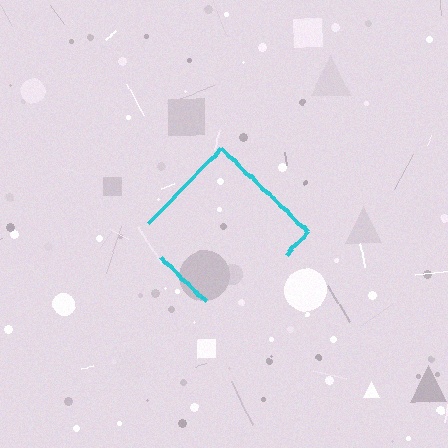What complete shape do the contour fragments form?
The contour fragments form a diamond.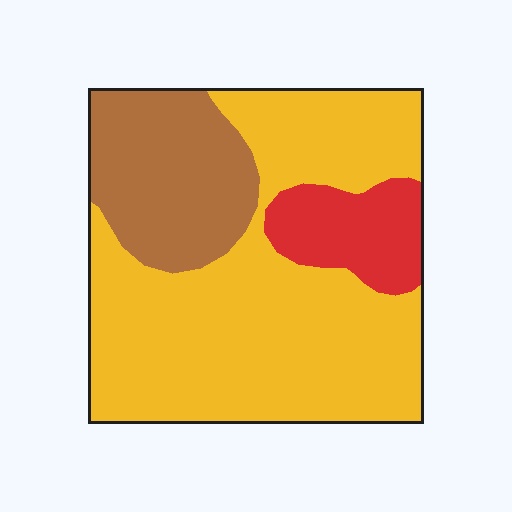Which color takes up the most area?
Yellow, at roughly 65%.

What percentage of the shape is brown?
Brown takes up about one quarter (1/4) of the shape.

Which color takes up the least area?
Red, at roughly 10%.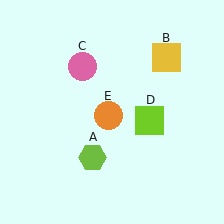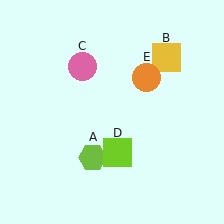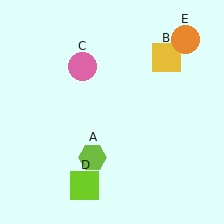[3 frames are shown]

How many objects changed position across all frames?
2 objects changed position: lime square (object D), orange circle (object E).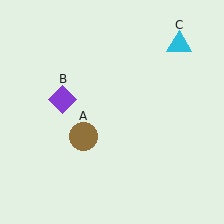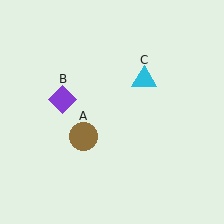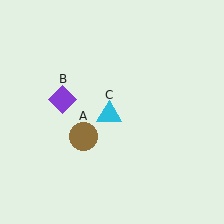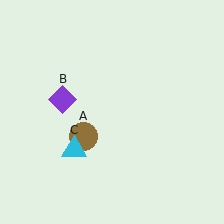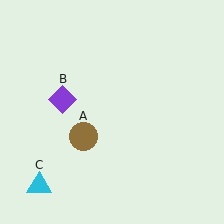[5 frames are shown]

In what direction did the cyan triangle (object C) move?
The cyan triangle (object C) moved down and to the left.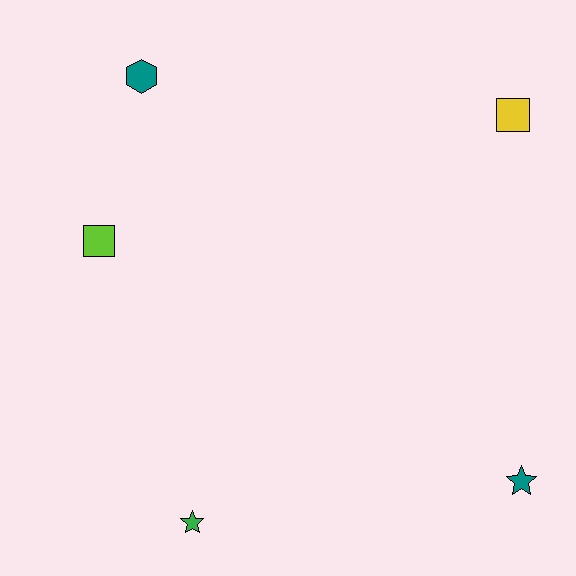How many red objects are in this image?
There are no red objects.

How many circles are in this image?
There are no circles.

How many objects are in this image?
There are 5 objects.